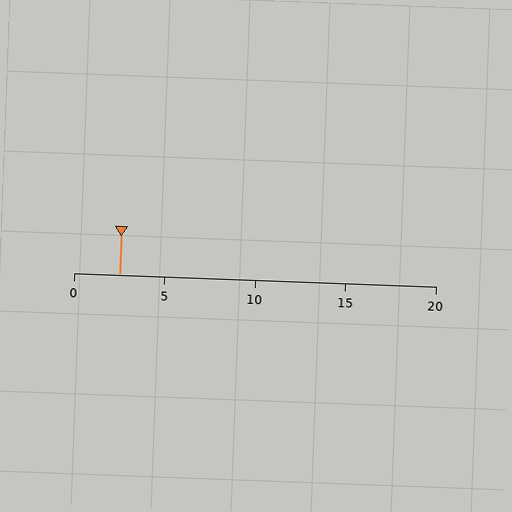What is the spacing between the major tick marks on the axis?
The major ticks are spaced 5 apart.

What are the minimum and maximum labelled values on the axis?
The axis runs from 0 to 20.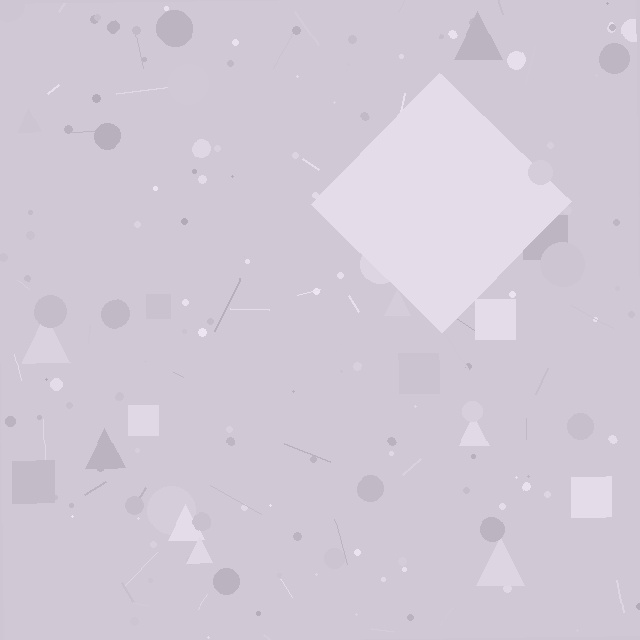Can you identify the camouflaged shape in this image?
The camouflaged shape is a diamond.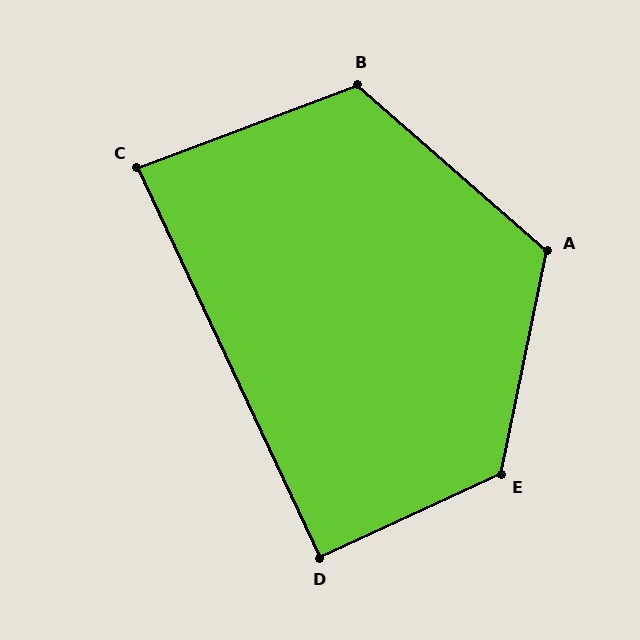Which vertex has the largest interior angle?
E, at approximately 126 degrees.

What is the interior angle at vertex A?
Approximately 119 degrees (obtuse).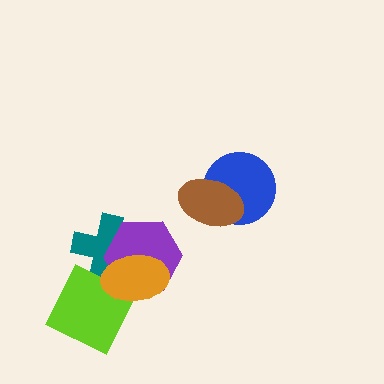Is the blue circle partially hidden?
Yes, it is partially covered by another shape.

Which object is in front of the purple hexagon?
The orange ellipse is in front of the purple hexagon.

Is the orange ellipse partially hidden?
No, no other shape covers it.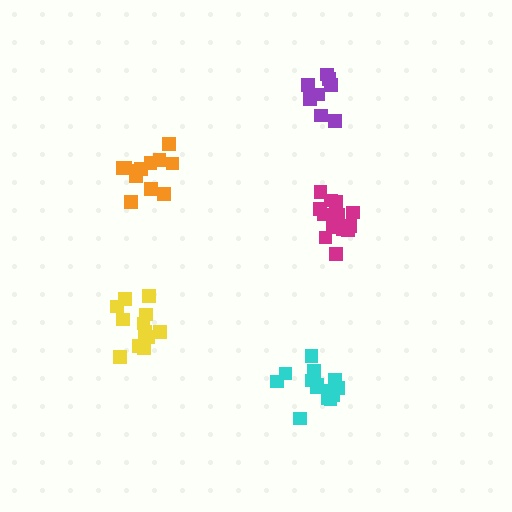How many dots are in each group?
Group 1: 12 dots, Group 2: 8 dots, Group 3: 13 dots, Group 4: 12 dots, Group 5: 14 dots (59 total).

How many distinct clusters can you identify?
There are 5 distinct clusters.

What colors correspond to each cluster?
The clusters are colored: orange, purple, magenta, yellow, cyan.